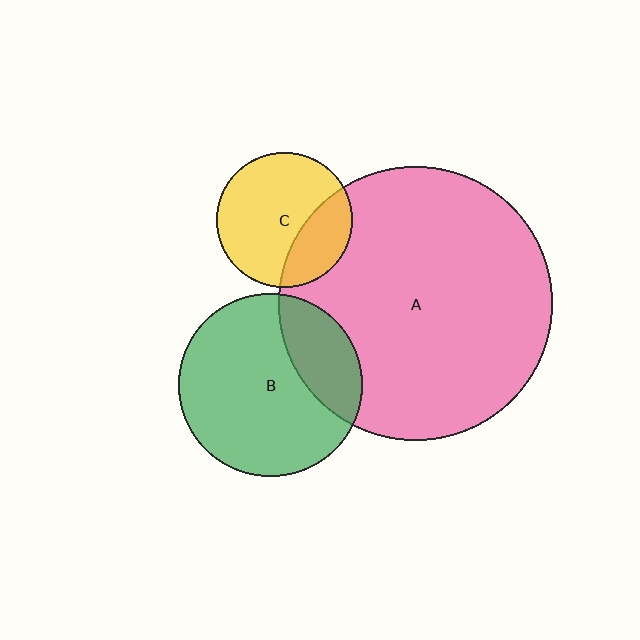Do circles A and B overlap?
Yes.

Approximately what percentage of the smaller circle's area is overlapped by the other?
Approximately 25%.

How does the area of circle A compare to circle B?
Approximately 2.2 times.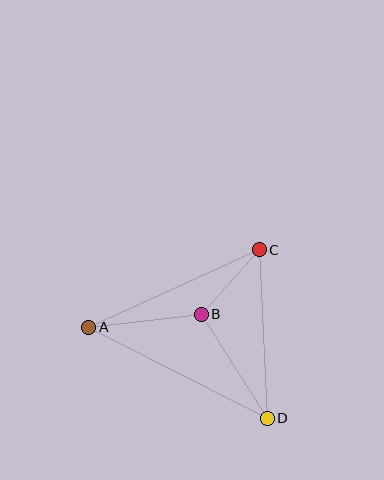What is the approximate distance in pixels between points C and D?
The distance between C and D is approximately 169 pixels.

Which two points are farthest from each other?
Points A and D are farthest from each other.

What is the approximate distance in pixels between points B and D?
The distance between B and D is approximately 123 pixels.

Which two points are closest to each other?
Points B and C are closest to each other.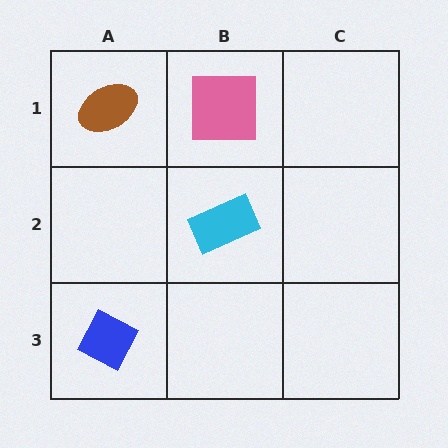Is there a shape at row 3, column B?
No, that cell is empty.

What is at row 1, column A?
A brown ellipse.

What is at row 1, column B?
A pink square.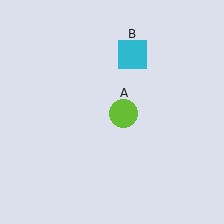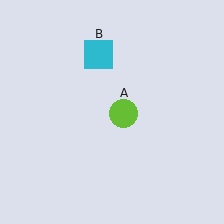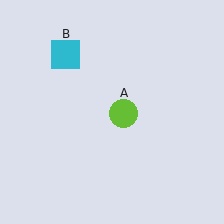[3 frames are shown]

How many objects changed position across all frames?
1 object changed position: cyan square (object B).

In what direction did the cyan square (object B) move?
The cyan square (object B) moved left.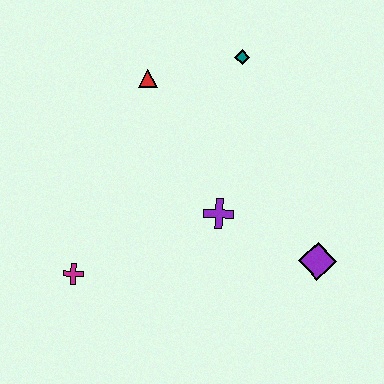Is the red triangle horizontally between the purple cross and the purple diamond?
No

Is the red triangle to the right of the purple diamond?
No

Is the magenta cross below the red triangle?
Yes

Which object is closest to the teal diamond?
The red triangle is closest to the teal diamond.